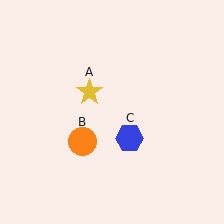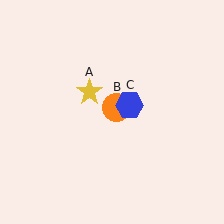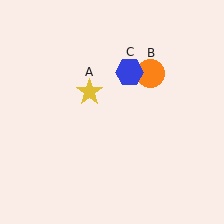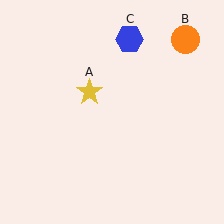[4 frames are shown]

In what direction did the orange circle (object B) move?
The orange circle (object B) moved up and to the right.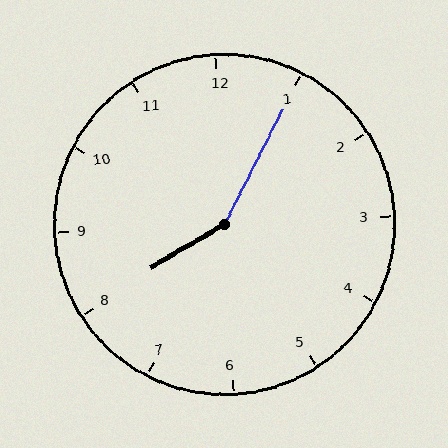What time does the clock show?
8:05.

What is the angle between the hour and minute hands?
Approximately 148 degrees.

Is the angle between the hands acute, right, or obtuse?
It is obtuse.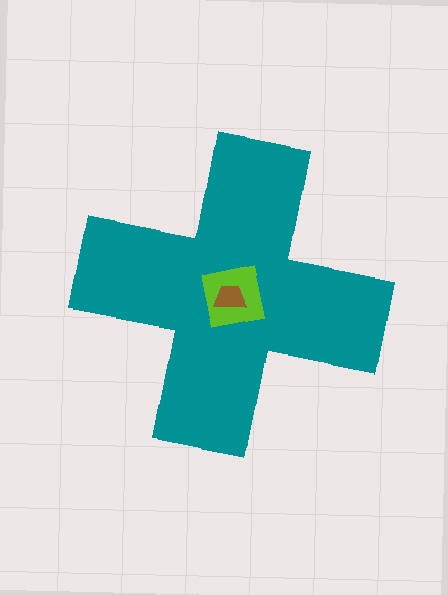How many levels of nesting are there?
3.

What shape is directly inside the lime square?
The brown trapezoid.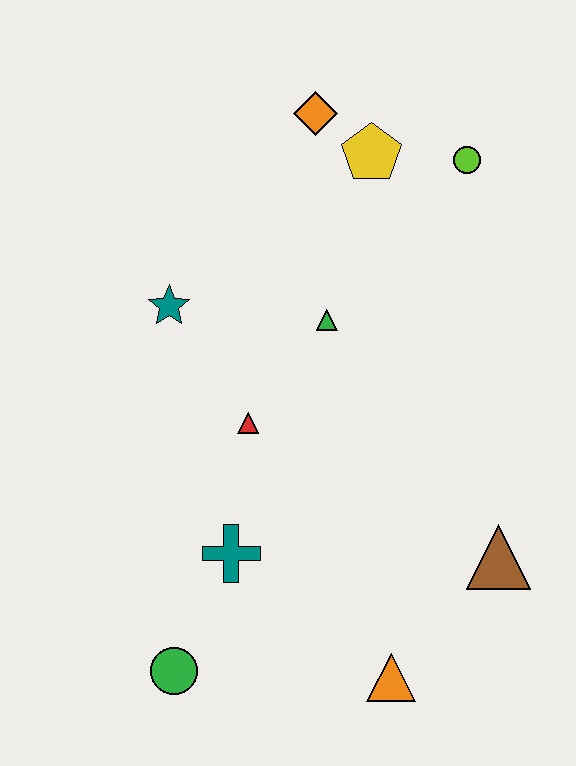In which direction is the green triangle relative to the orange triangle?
The green triangle is above the orange triangle.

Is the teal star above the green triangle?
Yes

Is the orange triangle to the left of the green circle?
No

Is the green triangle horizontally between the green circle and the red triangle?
No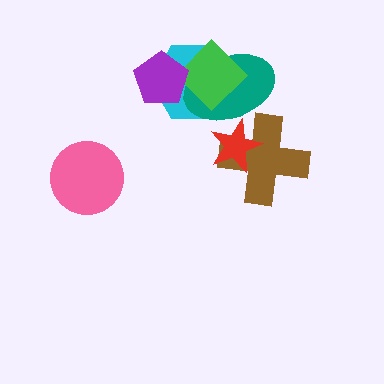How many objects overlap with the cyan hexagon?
3 objects overlap with the cyan hexagon.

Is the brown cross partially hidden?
Yes, it is partially covered by another shape.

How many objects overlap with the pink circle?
0 objects overlap with the pink circle.